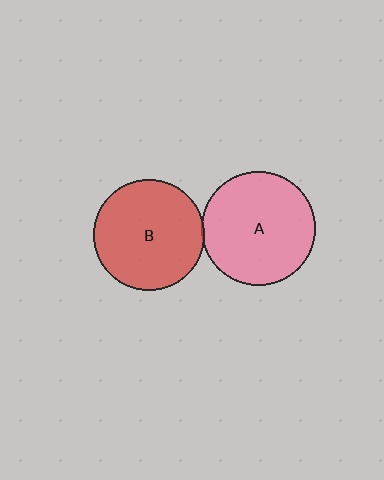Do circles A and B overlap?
Yes.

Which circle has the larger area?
Circle A (pink).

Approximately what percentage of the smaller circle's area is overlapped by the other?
Approximately 5%.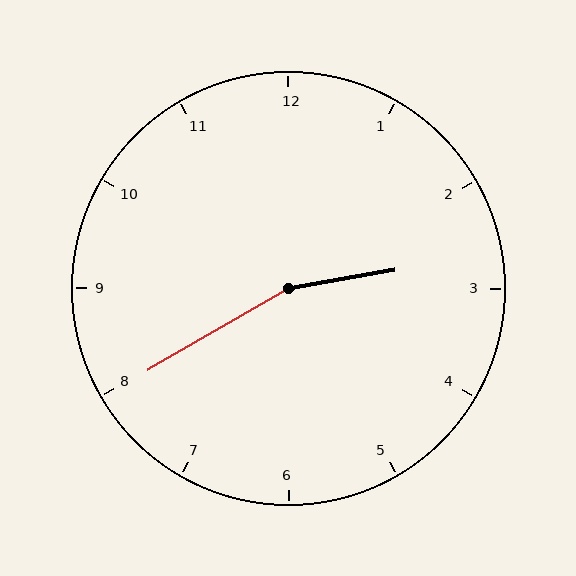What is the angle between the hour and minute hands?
Approximately 160 degrees.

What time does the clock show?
2:40.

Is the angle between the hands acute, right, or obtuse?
It is obtuse.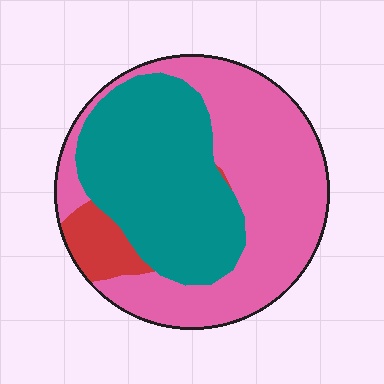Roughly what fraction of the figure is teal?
Teal takes up about two fifths (2/5) of the figure.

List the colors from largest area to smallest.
From largest to smallest: pink, teal, red.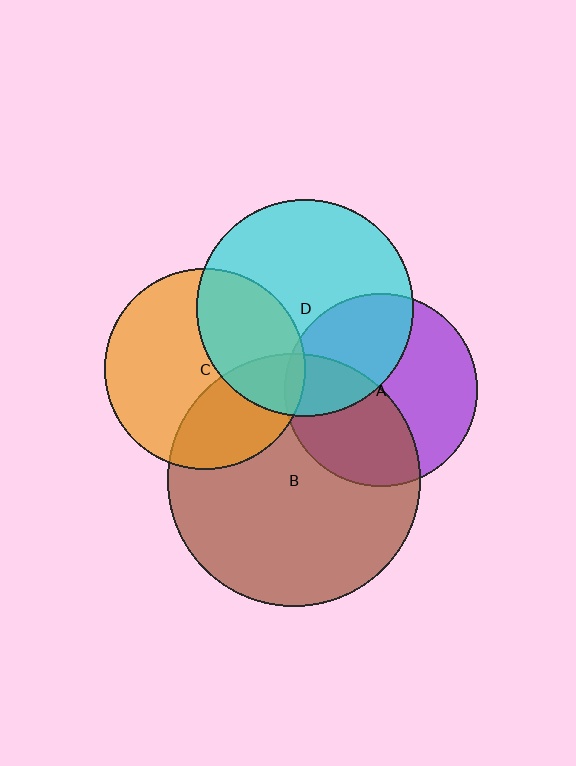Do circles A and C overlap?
Yes.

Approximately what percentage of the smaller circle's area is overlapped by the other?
Approximately 5%.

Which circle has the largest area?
Circle B (brown).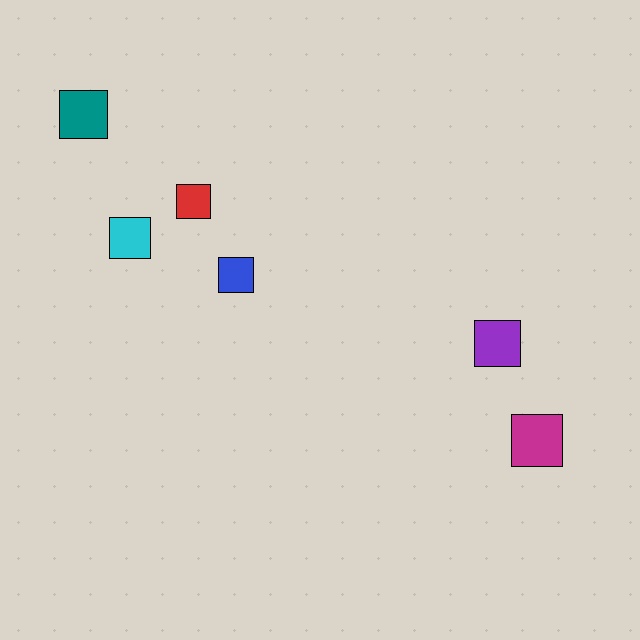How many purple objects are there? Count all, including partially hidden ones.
There is 1 purple object.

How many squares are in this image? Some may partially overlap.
There are 6 squares.